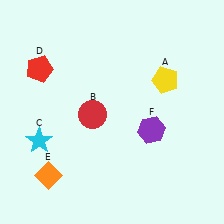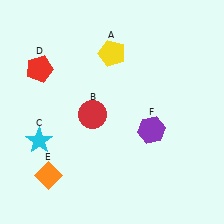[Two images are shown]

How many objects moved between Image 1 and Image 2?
1 object moved between the two images.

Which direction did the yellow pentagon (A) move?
The yellow pentagon (A) moved left.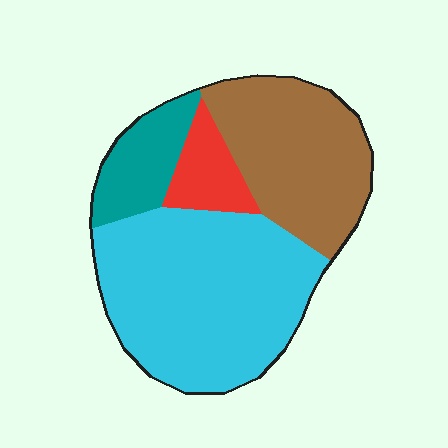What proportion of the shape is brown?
Brown takes up between a sixth and a third of the shape.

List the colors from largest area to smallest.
From largest to smallest: cyan, brown, teal, red.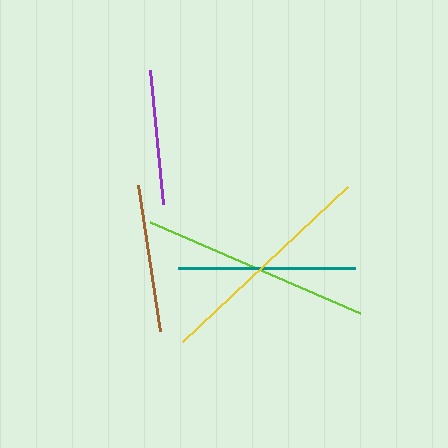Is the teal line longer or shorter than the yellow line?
The yellow line is longer than the teal line.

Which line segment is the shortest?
The purple line is the shortest at approximately 135 pixels.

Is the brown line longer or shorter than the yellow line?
The yellow line is longer than the brown line.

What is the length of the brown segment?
The brown segment is approximately 147 pixels long.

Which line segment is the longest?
The lime line is the longest at approximately 229 pixels.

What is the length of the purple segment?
The purple segment is approximately 135 pixels long.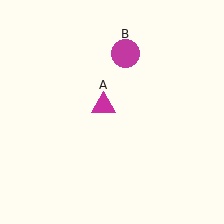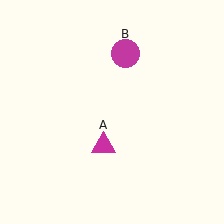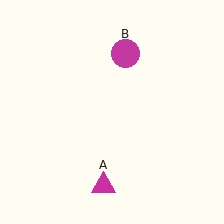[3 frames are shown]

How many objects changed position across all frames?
1 object changed position: magenta triangle (object A).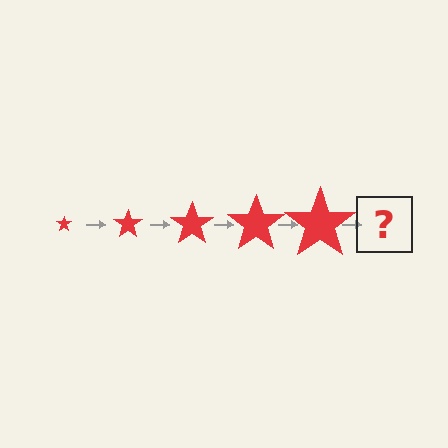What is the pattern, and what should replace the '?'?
The pattern is that the star gets progressively larger each step. The '?' should be a red star, larger than the previous one.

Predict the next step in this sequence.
The next step is a red star, larger than the previous one.